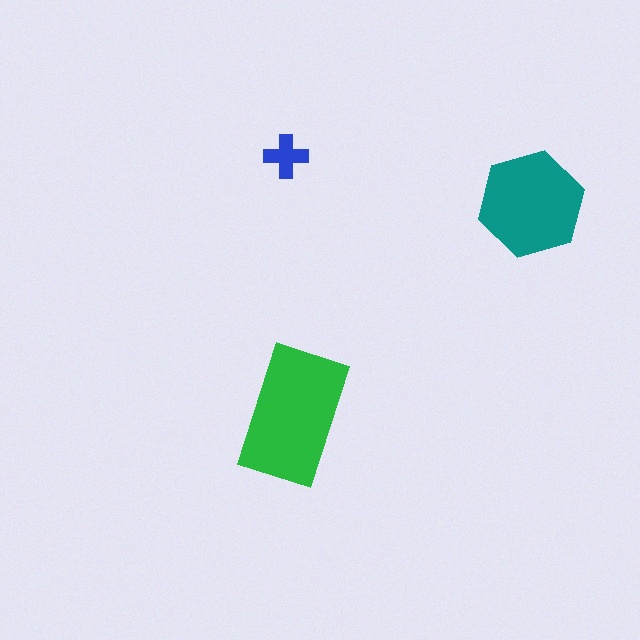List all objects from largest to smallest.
The green rectangle, the teal hexagon, the blue cross.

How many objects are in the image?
There are 3 objects in the image.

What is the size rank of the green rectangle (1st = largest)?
1st.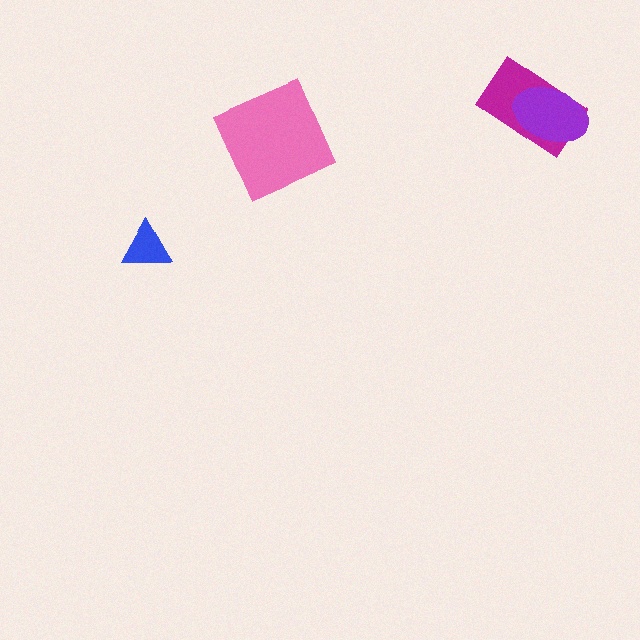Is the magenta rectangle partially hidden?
Yes, it is partially covered by another shape.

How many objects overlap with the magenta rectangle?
1 object overlaps with the magenta rectangle.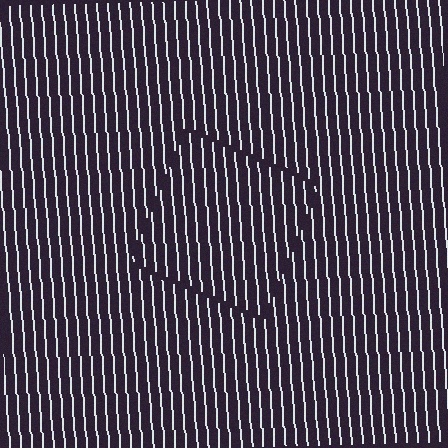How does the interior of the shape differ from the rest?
The interior of the shape contains the same grating, shifted by half a period — the contour is defined by the phase discontinuity where line-ends from the inner and outer gratings abut.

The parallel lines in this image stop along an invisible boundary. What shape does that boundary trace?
An illusory square. The interior of the shape contains the same grating, shifted by half a period — the contour is defined by the phase discontinuity where line-ends from the inner and outer gratings abut.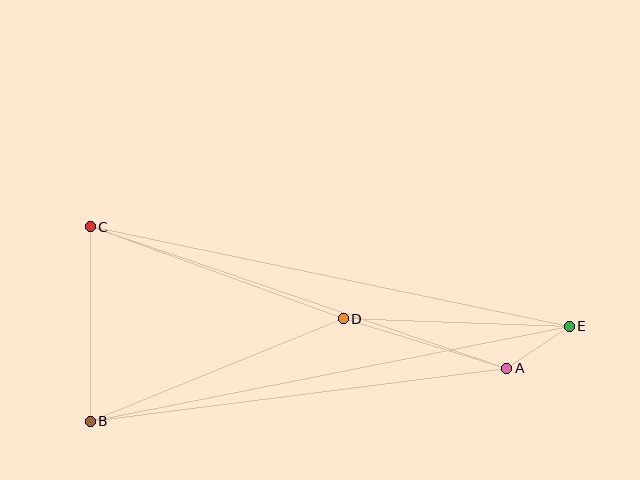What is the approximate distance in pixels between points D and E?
The distance between D and E is approximately 226 pixels.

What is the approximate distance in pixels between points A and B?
The distance between A and B is approximately 419 pixels.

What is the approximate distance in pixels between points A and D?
The distance between A and D is approximately 171 pixels.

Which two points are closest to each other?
Points A and E are closest to each other.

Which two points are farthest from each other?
Points C and E are farthest from each other.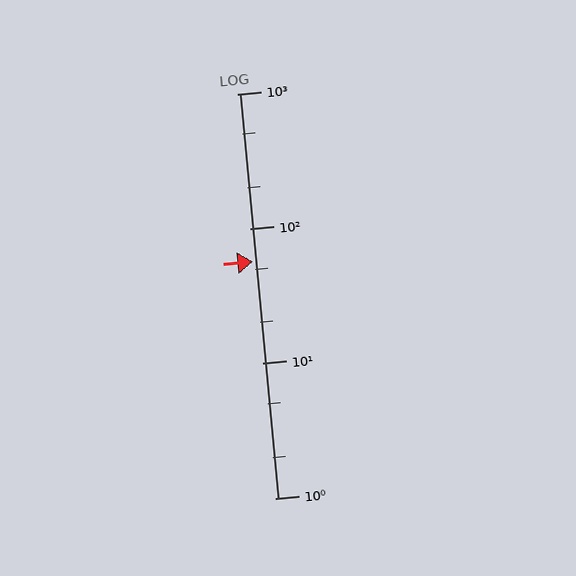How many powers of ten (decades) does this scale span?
The scale spans 3 decades, from 1 to 1000.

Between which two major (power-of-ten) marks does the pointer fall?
The pointer is between 10 and 100.